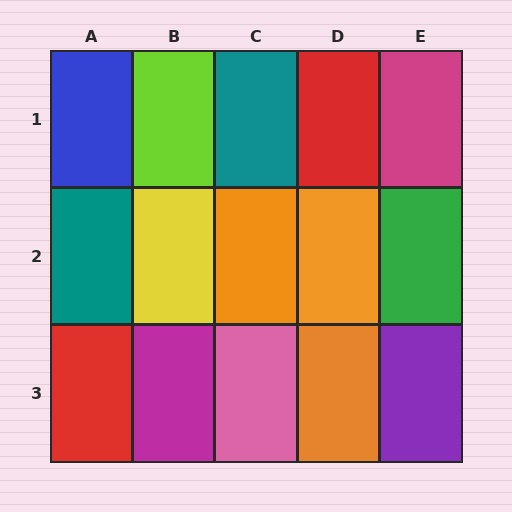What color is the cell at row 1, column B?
Lime.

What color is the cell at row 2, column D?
Orange.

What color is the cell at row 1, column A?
Blue.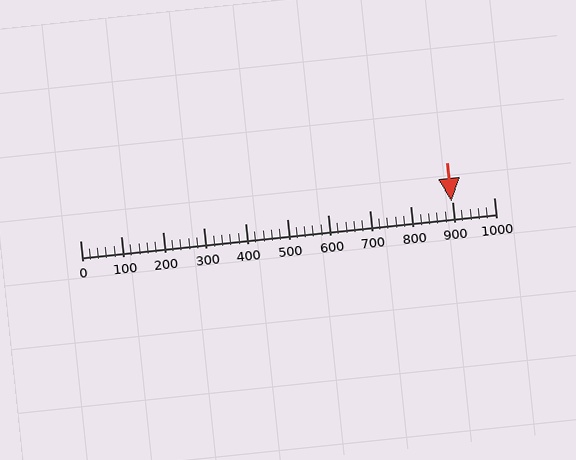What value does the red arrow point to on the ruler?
The red arrow points to approximately 899.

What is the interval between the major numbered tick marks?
The major tick marks are spaced 100 units apart.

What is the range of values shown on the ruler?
The ruler shows values from 0 to 1000.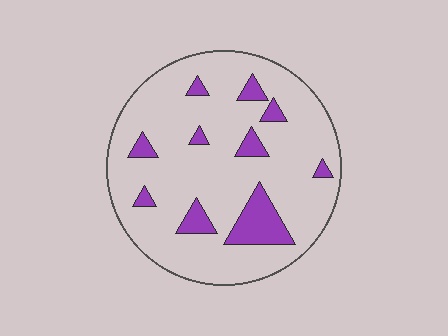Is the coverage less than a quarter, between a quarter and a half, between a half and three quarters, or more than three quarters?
Less than a quarter.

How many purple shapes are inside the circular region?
10.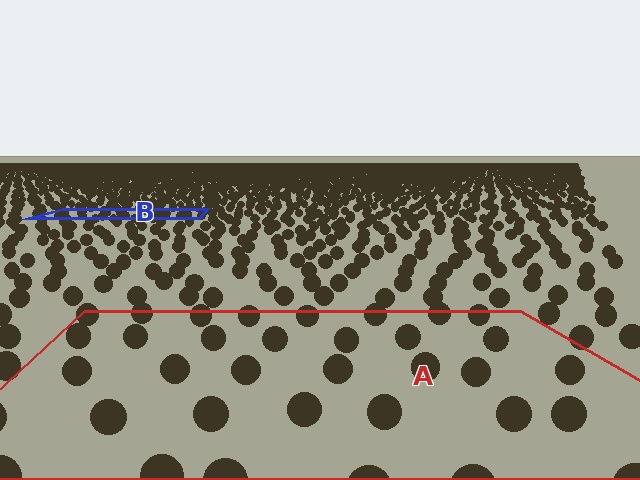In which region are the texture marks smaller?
The texture marks are smaller in region B, because it is farther away.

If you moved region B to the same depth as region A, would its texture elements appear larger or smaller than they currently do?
They would appear larger. At a closer depth, the same texture elements are projected at a bigger on-screen size.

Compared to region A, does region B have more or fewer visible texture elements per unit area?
Region B has more texture elements per unit area — they are packed more densely because it is farther away.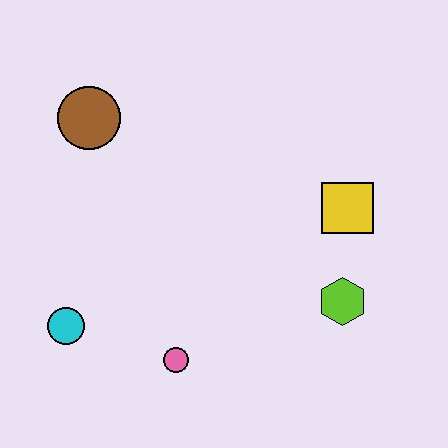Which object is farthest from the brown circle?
The lime hexagon is farthest from the brown circle.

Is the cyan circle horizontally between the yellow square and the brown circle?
No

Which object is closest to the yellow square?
The lime hexagon is closest to the yellow square.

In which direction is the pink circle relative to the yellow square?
The pink circle is to the left of the yellow square.